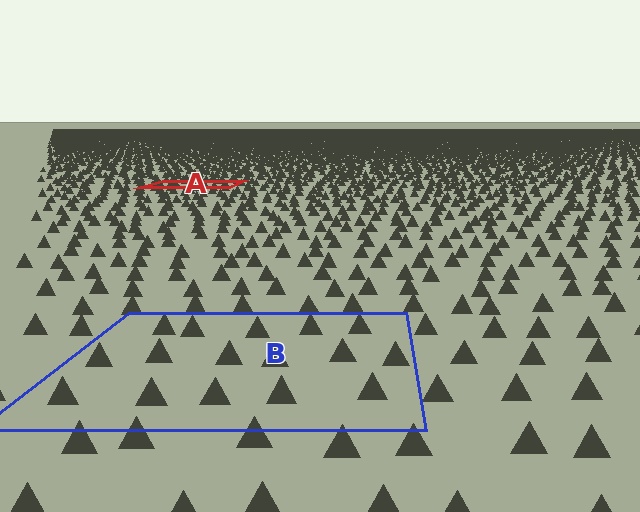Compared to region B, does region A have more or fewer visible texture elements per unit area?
Region A has more texture elements per unit area — they are packed more densely because it is farther away.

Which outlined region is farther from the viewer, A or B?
Region A is farther from the viewer — the texture elements inside it appear smaller and more densely packed.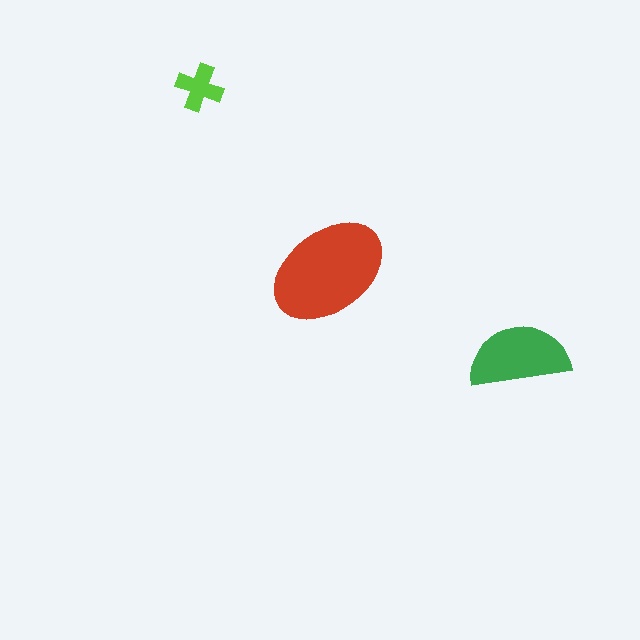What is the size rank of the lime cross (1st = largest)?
3rd.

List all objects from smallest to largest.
The lime cross, the green semicircle, the red ellipse.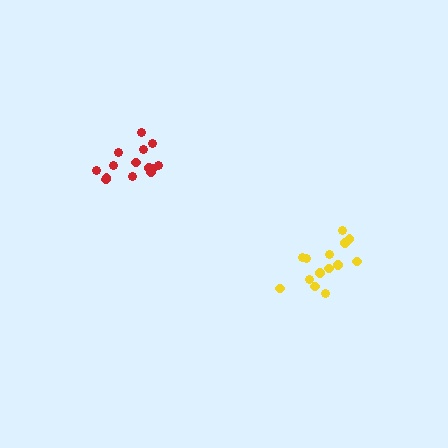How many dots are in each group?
Group 1: 14 dots, Group 2: 14 dots (28 total).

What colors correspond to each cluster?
The clusters are colored: yellow, red.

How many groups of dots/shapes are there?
There are 2 groups.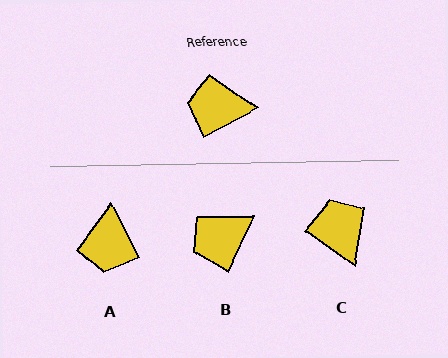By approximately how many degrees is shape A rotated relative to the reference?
Approximately 88 degrees counter-clockwise.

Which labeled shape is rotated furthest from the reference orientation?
A, about 88 degrees away.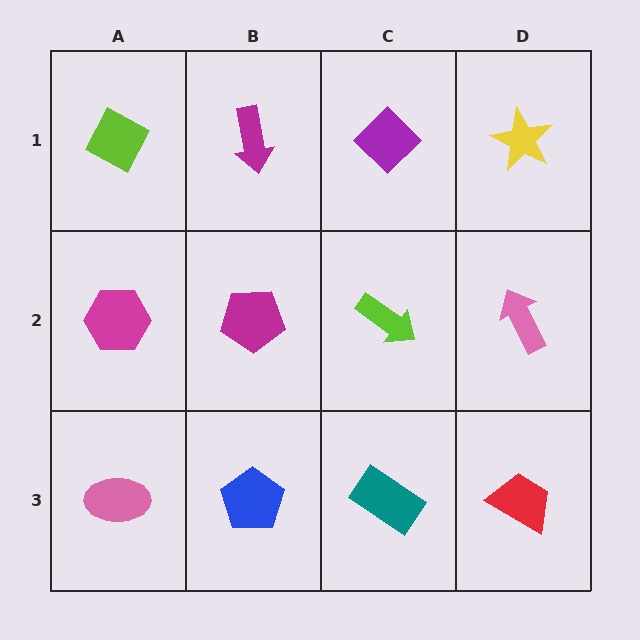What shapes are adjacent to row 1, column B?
A magenta pentagon (row 2, column B), a lime diamond (row 1, column A), a purple diamond (row 1, column C).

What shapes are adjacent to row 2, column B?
A magenta arrow (row 1, column B), a blue pentagon (row 3, column B), a magenta hexagon (row 2, column A), a lime arrow (row 2, column C).